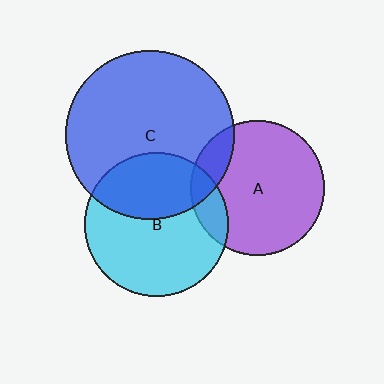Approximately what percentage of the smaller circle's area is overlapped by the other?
Approximately 35%.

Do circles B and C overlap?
Yes.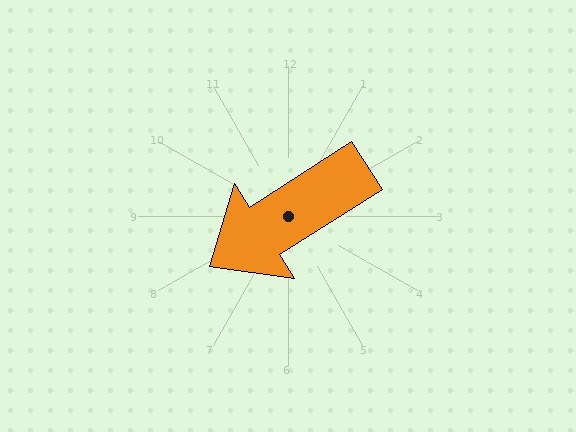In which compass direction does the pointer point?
Southwest.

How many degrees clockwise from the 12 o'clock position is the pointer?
Approximately 237 degrees.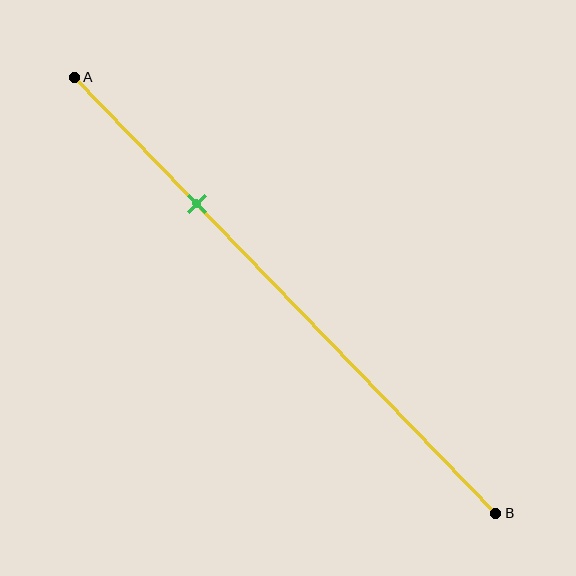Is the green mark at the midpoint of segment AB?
No, the mark is at about 30% from A, not at the 50% midpoint.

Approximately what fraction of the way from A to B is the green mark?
The green mark is approximately 30% of the way from A to B.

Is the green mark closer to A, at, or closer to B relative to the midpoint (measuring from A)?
The green mark is closer to point A than the midpoint of segment AB.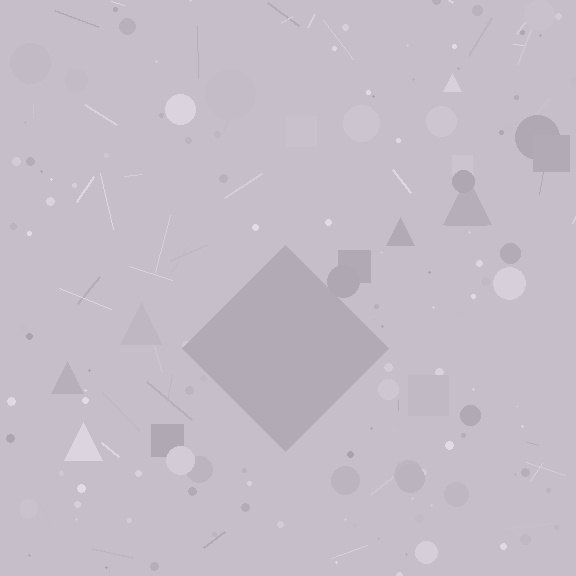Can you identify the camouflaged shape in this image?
The camouflaged shape is a diamond.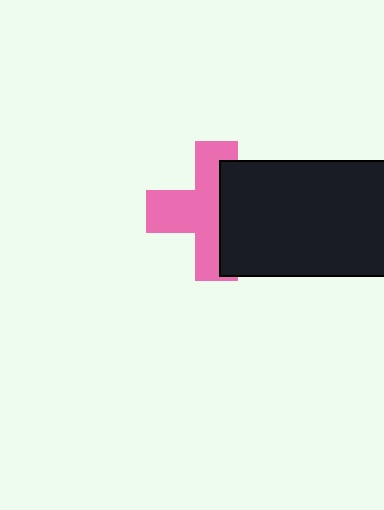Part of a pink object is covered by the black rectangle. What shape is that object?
It is a cross.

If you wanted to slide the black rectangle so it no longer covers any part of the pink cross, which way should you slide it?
Slide it right — that is the most direct way to separate the two shapes.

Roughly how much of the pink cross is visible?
About half of it is visible (roughly 58%).